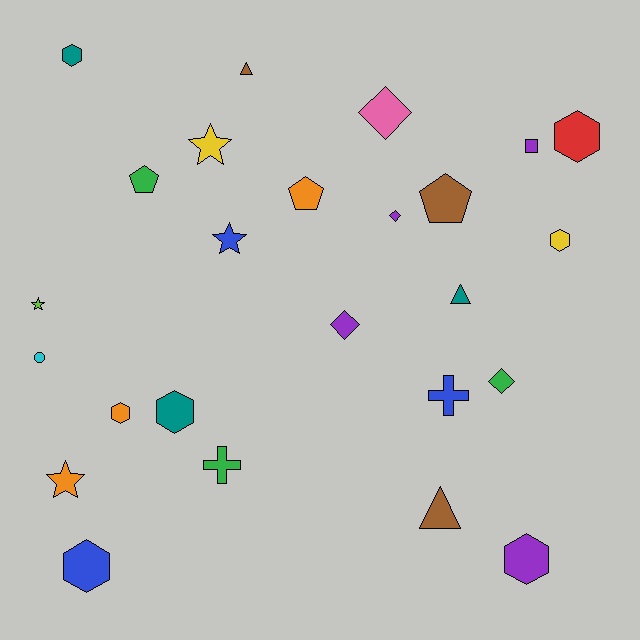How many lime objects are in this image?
There is 1 lime object.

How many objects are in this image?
There are 25 objects.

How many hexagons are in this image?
There are 7 hexagons.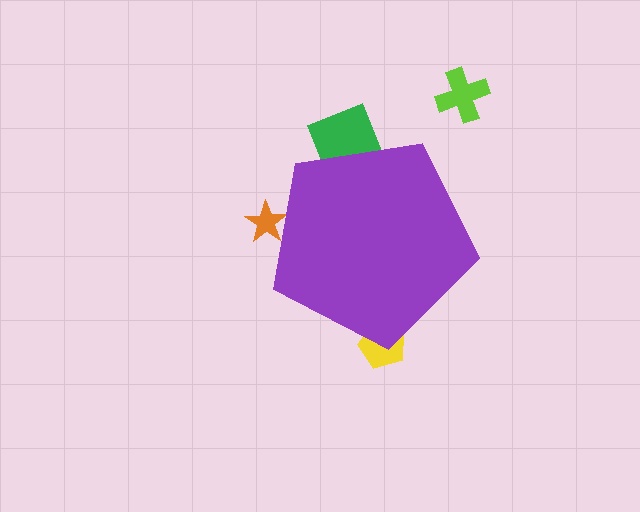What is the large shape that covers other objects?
A purple pentagon.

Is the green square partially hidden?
Yes, the green square is partially hidden behind the purple pentagon.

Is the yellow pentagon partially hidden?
Yes, the yellow pentagon is partially hidden behind the purple pentagon.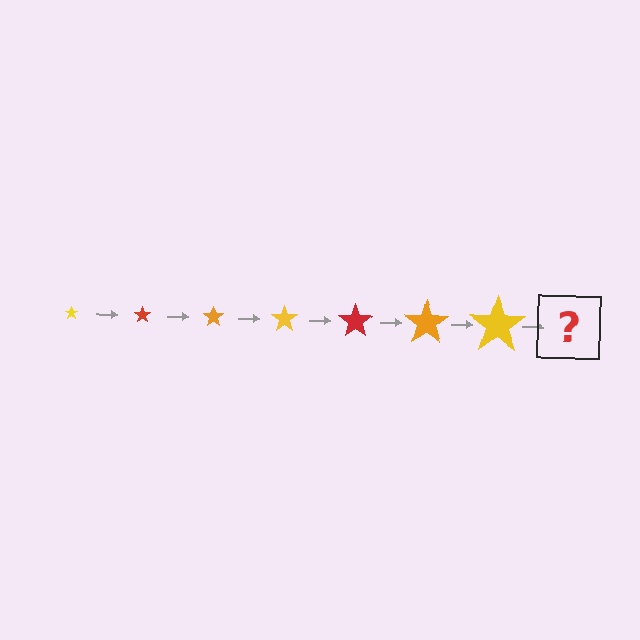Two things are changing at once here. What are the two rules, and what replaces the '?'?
The two rules are that the star grows larger each step and the color cycles through yellow, red, and orange. The '?' should be a red star, larger than the previous one.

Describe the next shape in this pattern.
It should be a red star, larger than the previous one.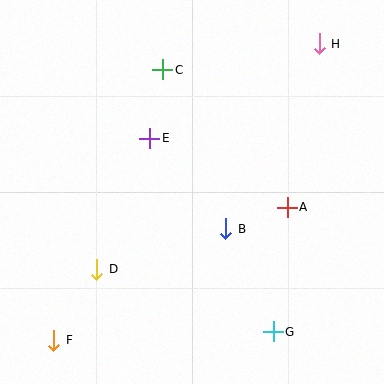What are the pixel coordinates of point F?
Point F is at (54, 340).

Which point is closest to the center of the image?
Point B at (226, 229) is closest to the center.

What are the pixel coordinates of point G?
Point G is at (273, 332).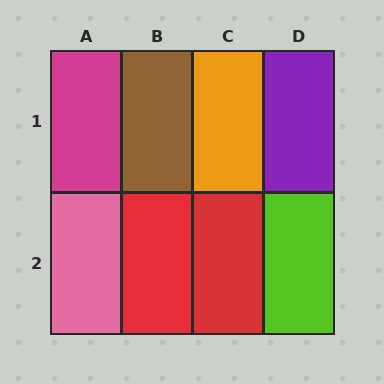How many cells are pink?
1 cell is pink.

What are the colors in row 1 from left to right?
Magenta, brown, orange, purple.